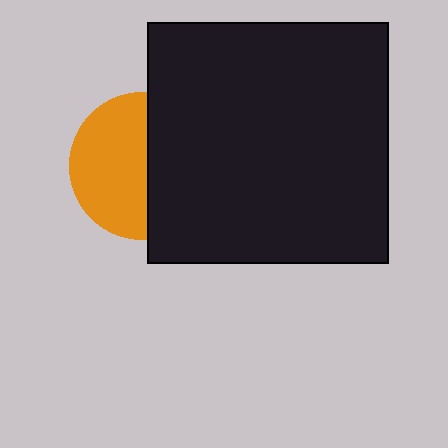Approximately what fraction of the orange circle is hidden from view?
Roughly 46% of the orange circle is hidden behind the black rectangle.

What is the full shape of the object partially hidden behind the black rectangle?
The partially hidden object is an orange circle.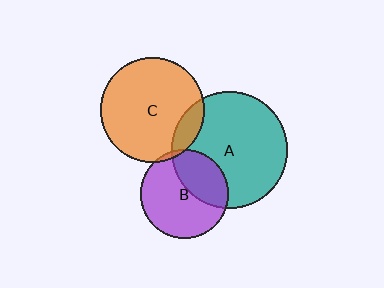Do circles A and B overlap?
Yes.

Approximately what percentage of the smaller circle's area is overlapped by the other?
Approximately 35%.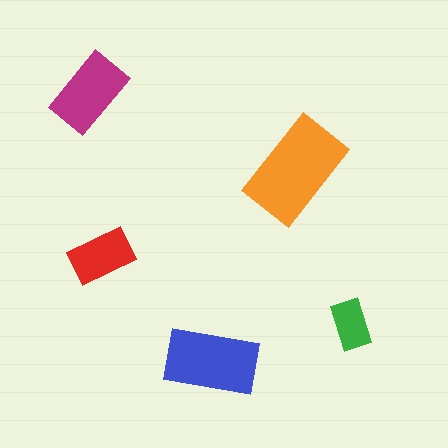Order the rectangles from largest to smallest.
the orange one, the blue one, the magenta one, the red one, the green one.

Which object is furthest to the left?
The magenta rectangle is leftmost.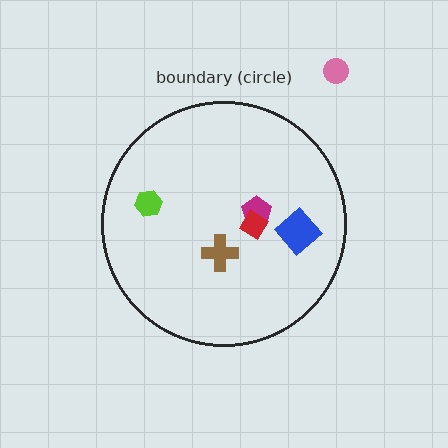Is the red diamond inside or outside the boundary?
Inside.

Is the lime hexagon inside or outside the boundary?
Inside.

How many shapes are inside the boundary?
5 inside, 1 outside.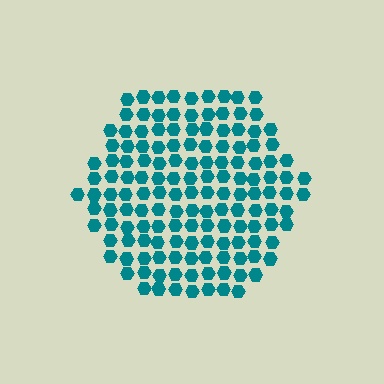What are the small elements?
The small elements are hexagons.